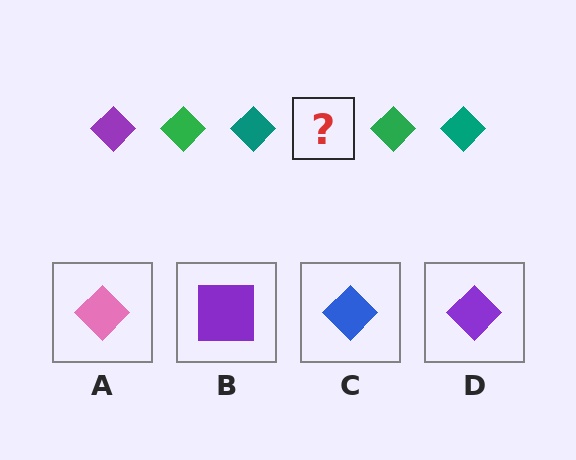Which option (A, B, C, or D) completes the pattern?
D.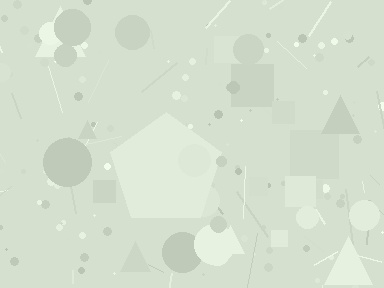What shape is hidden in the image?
A pentagon is hidden in the image.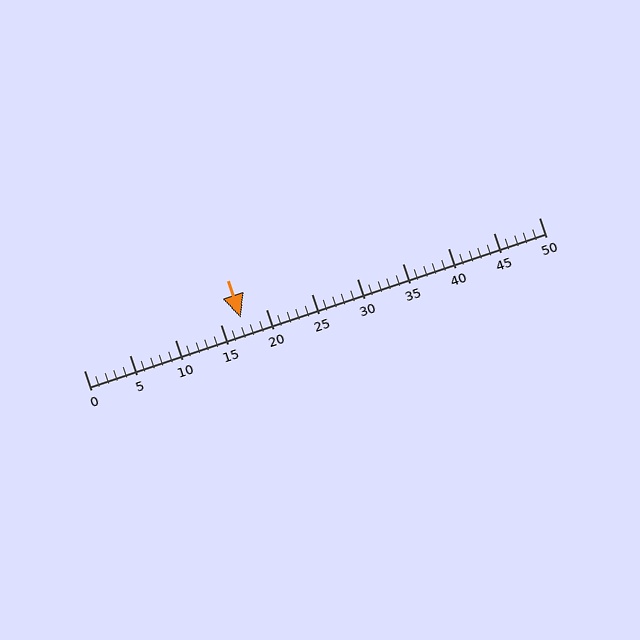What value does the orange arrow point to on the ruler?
The orange arrow points to approximately 17.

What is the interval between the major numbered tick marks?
The major tick marks are spaced 5 units apart.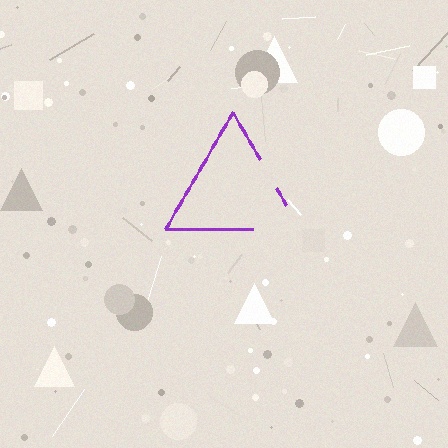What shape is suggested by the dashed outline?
The dashed outline suggests a triangle.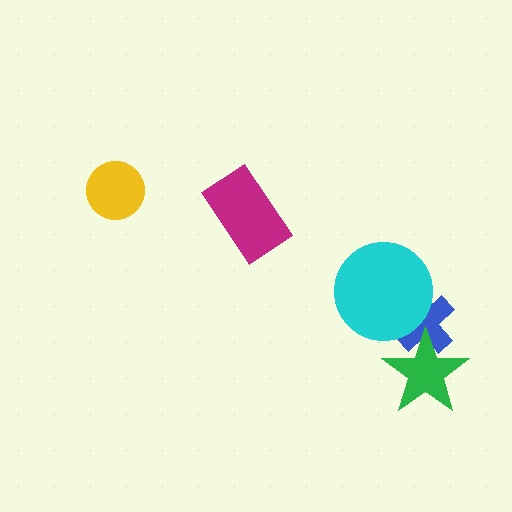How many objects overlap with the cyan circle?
1 object overlaps with the cyan circle.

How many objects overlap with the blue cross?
2 objects overlap with the blue cross.